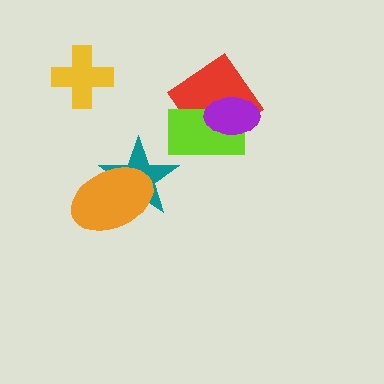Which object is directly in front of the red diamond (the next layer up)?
The lime rectangle is directly in front of the red diamond.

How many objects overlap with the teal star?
1 object overlaps with the teal star.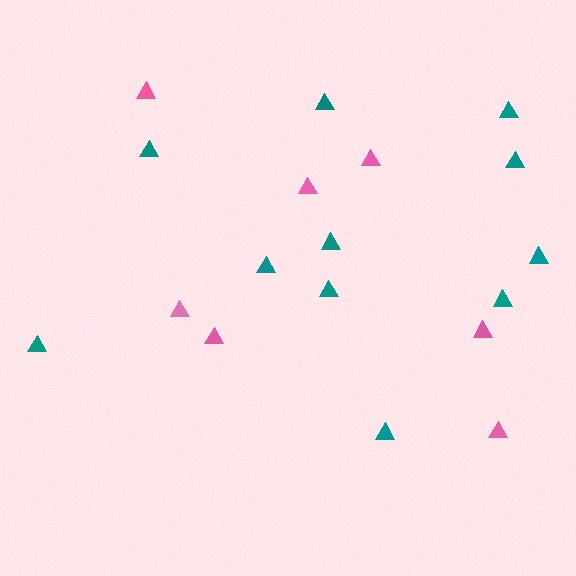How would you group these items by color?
There are 2 groups: one group of pink triangles (7) and one group of teal triangles (11).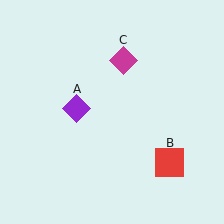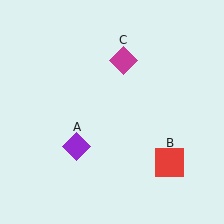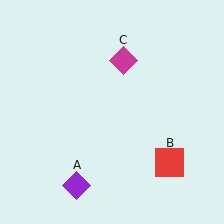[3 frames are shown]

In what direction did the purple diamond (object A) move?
The purple diamond (object A) moved down.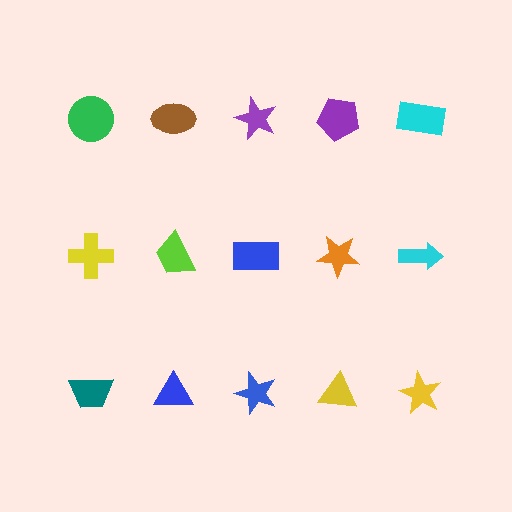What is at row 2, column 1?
A yellow cross.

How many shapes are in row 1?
5 shapes.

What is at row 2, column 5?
A cyan arrow.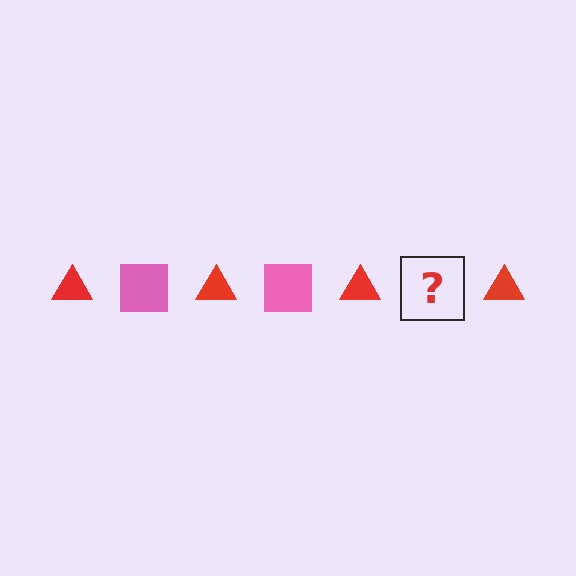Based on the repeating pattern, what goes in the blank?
The blank should be a pink square.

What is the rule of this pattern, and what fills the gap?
The rule is that the pattern alternates between red triangle and pink square. The gap should be filled with a pink square.